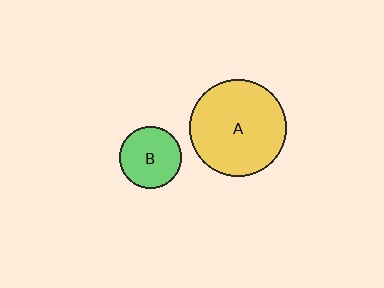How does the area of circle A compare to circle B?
Approximately 2.4 times.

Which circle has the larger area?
Circle A (yellow).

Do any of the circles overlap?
No, none of the circles overlap.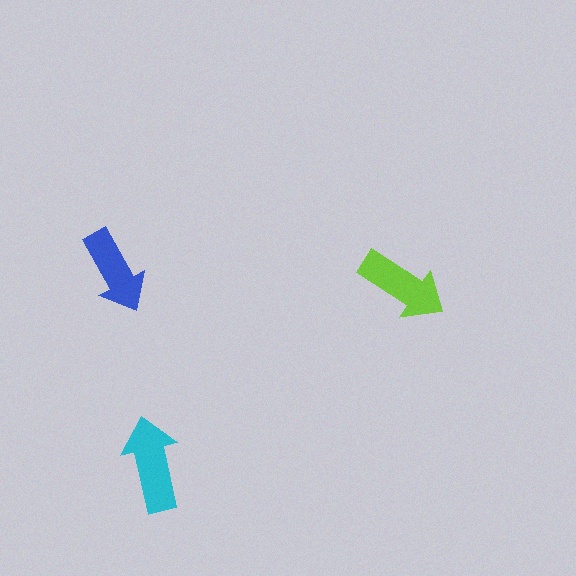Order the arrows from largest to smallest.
the cyan one, the lime one, the blue one.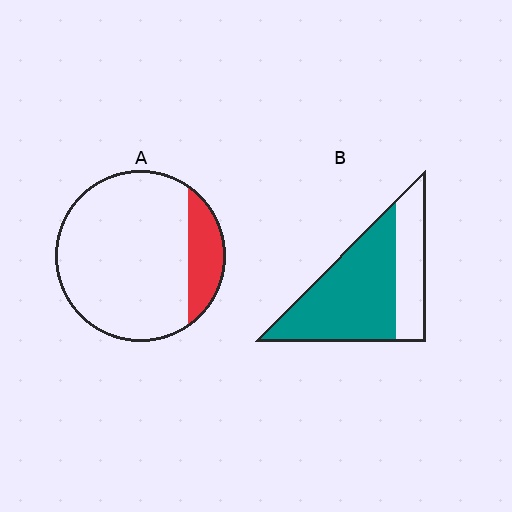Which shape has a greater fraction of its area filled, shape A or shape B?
Shape B.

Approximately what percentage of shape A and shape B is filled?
A is approximately 15% and B is approximately 70%.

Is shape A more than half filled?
No.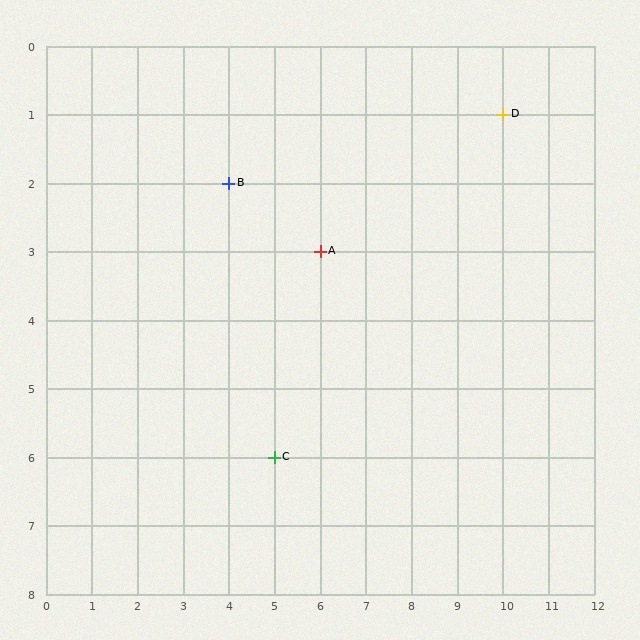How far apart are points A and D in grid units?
Points A and D are 4 columns and 2 rows apart (about 4.5 grid units diagonally).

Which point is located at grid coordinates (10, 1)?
Point D is at (10, 1).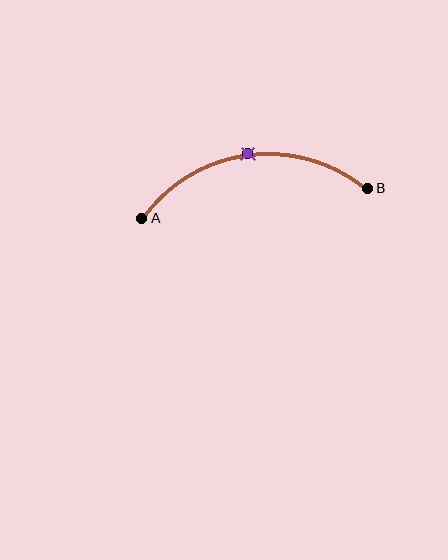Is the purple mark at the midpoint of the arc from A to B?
Yes. The purple mark lies on the arc at equal arc-length from both A and B — it is the arc midpoint.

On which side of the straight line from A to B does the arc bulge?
The arc bulges above the straight line connecting A and B.